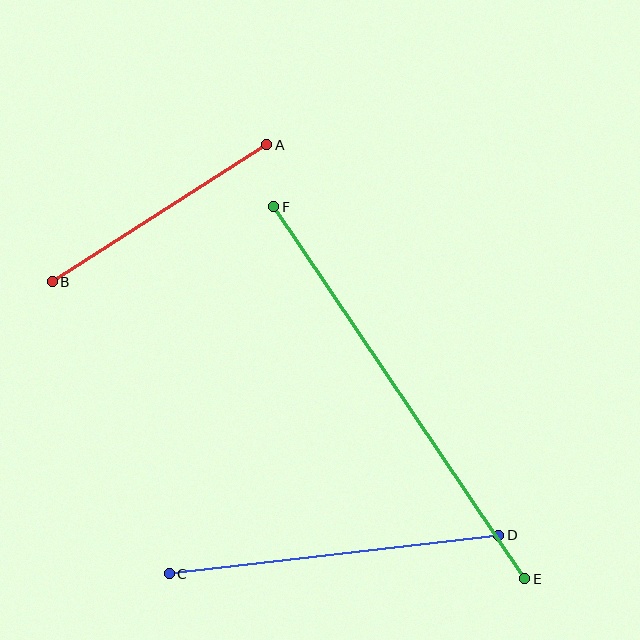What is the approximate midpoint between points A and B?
The midpoint is at approximately (159, 213) pixels.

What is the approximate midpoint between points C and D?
The midpoint is at approximately (334, 554) pixels.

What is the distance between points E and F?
The distance is approximately 449 pixels.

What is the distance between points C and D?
The distance is approximately 332 pixels.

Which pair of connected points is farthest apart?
Points E and F are farthest apart.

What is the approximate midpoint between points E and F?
The midpoint is at approximately (399, 393) pixels.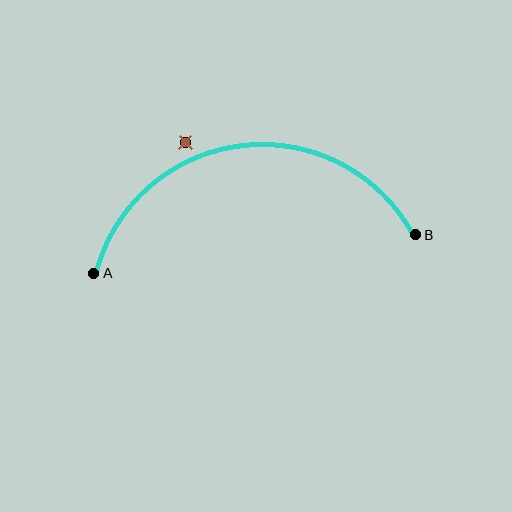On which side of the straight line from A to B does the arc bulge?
The arc bulges above the straight line connecting A and B.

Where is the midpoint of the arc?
The arc midpoint is the point on the curve farthest from the straight line joining A and B. It sits above that line.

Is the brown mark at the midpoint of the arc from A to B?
No — the brown mark does not lie on the arc at all. It sits slightly outside the curve.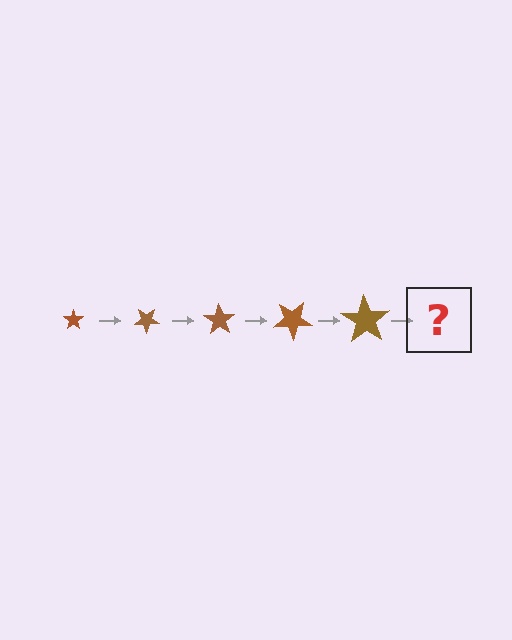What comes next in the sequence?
The next element should be a star, larger than the previous one and rotated 175 degrees from the start.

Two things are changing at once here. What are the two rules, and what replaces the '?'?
The two rules are that the star grows larger each step and it rotates 35 degrees each step. The '?' should be a star, larger than the previous one and rotated 175 degrees from the start.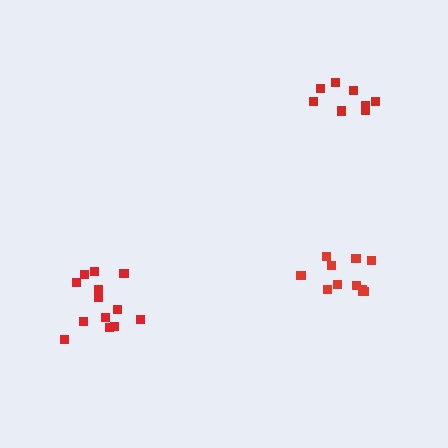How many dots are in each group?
Group 1: 11 dots, Group 2: 13 dots, Group 3: 8 dots (32 total).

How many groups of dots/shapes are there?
There are 3 groups.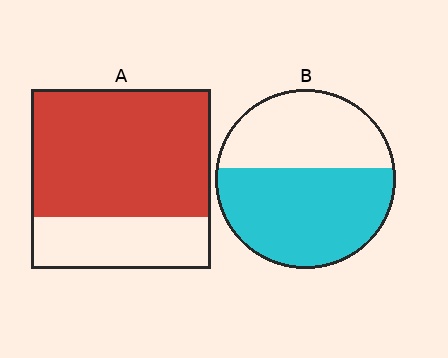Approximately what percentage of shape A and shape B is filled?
A is approximately 70% and B is approximately 60%.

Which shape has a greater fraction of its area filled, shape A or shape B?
Shape A.